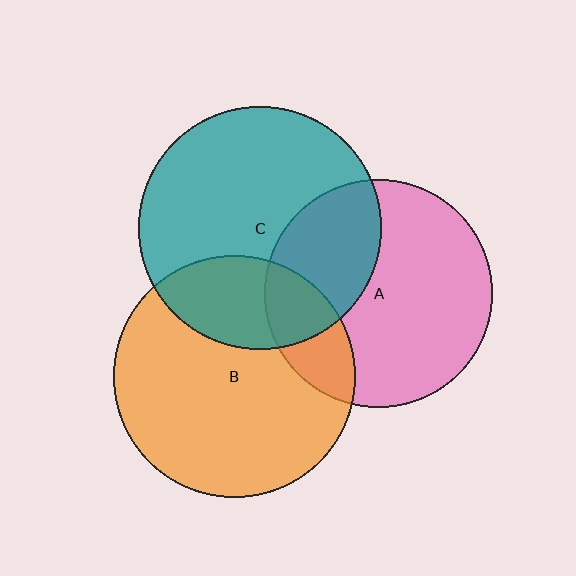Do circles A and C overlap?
Yes.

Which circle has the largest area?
Circle C (teal).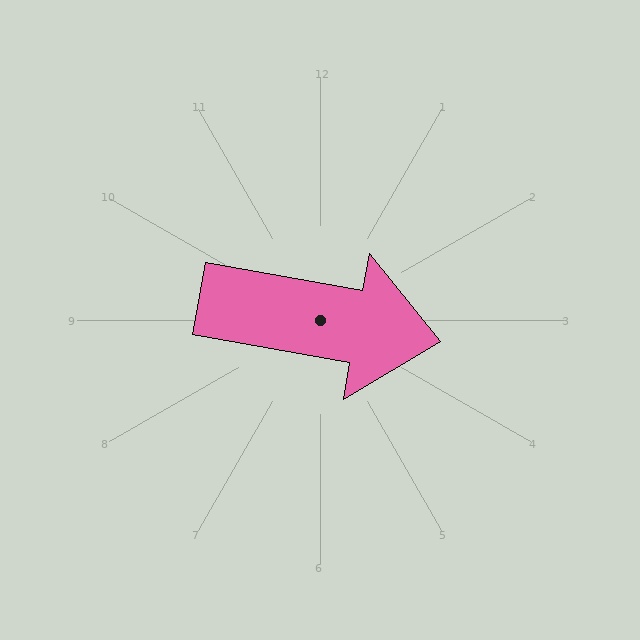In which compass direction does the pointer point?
East.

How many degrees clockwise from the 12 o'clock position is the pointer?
Approximately 100 degrees.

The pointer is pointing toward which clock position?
Roughly 3 o'clock.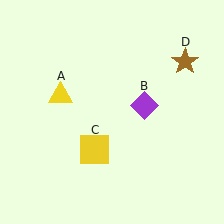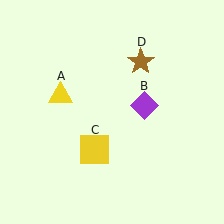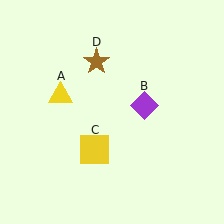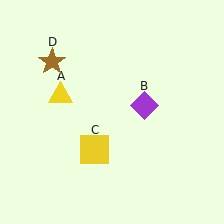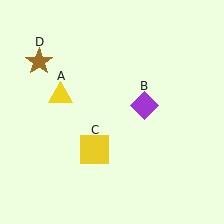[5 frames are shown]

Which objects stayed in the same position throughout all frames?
Yellow triangle (object A) and purple diamond (object B) and yellow square (object C) remained stationary.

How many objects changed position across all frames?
1 object changed position: brown star (object D).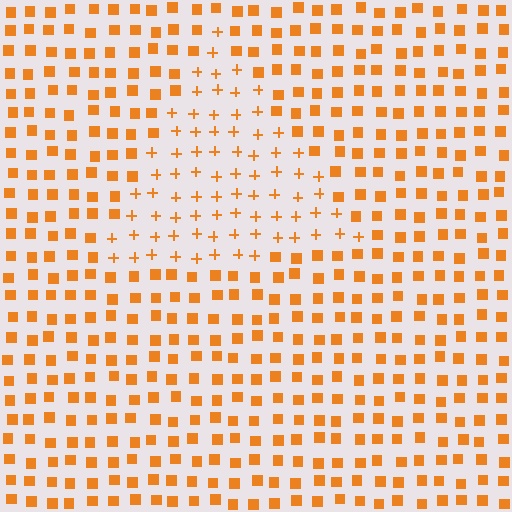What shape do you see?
I see a triangle.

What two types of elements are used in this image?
The image uses plus signs inside the triangle region and squares outside it.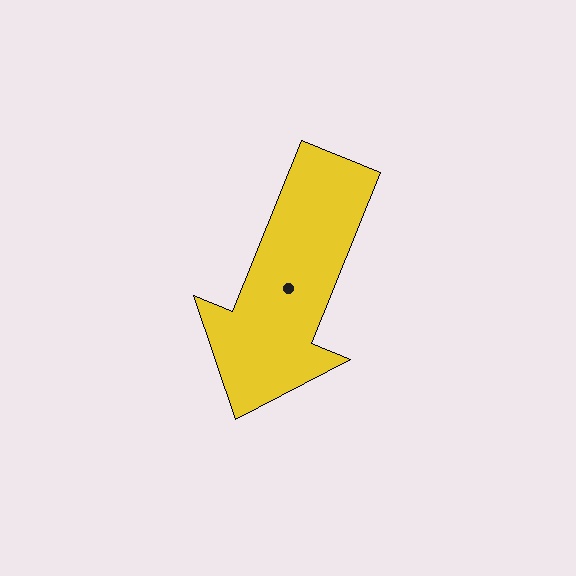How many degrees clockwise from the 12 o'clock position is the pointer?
Approximately 202 degrees.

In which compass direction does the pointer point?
South.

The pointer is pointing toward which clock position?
Roughly 7 o'clock.